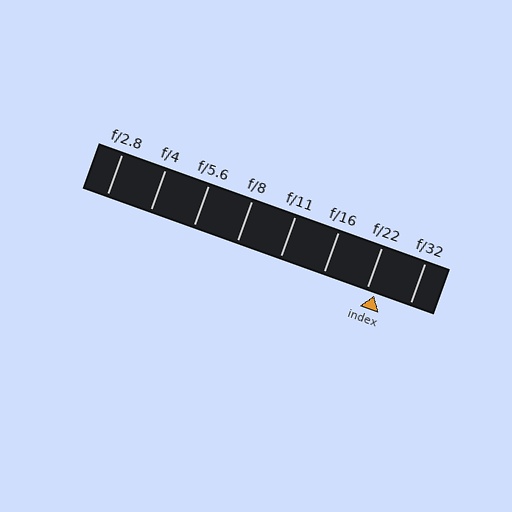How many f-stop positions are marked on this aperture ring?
There are 8 f-stop positions marked.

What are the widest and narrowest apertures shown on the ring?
The widest aperture shown is f/2.8 and the narrowest is f/32.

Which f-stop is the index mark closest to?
The index mark is closest to f/22.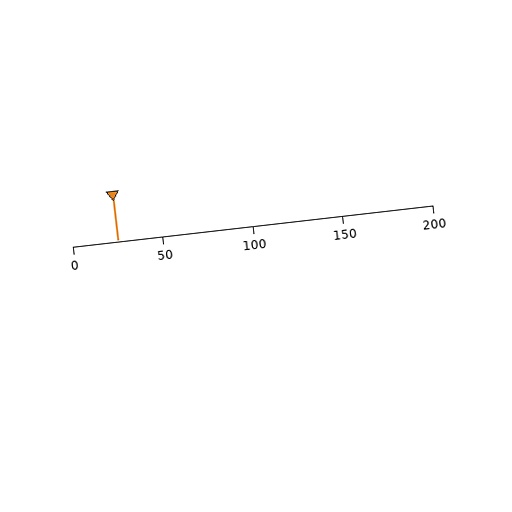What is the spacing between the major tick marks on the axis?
The major ticks are spaced 50 apart.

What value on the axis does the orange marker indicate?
The marker indicates approximately 25.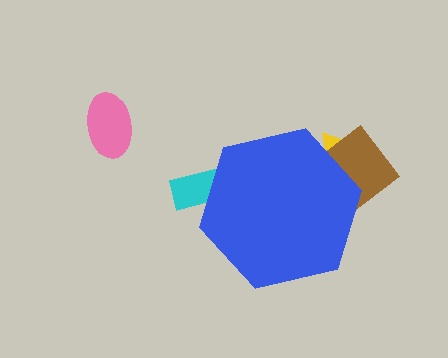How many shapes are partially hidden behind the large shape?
3 shapes are partially hidden.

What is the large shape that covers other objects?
A blue hexagon.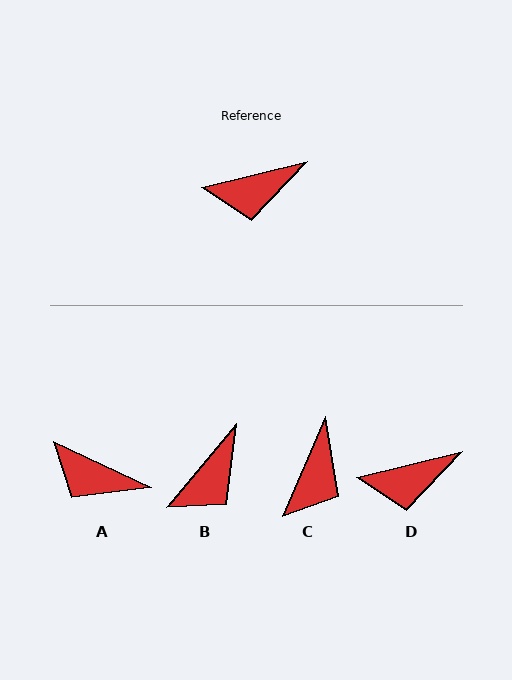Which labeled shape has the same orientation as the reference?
D.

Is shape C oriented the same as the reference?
No, it is off by about 53 degrees.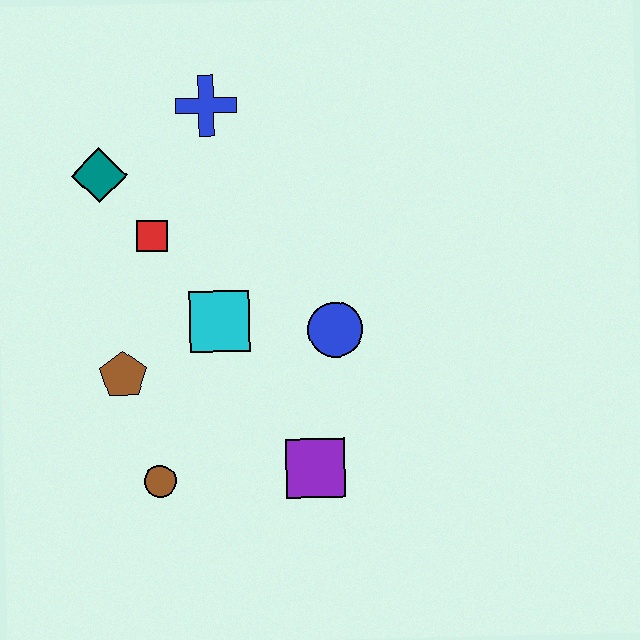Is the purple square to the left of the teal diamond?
No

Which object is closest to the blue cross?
The teal diamond is closest to the blue cross.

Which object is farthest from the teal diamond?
The purple square is farthest from the teal diamond.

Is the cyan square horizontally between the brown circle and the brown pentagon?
No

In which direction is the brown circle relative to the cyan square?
The brown circle is below the cyan square.